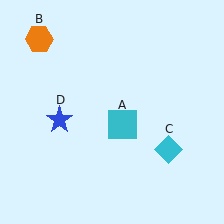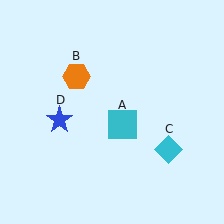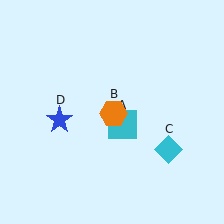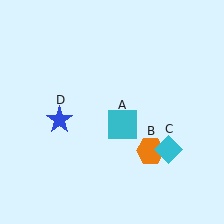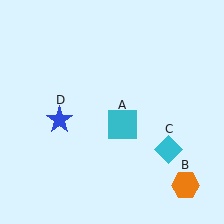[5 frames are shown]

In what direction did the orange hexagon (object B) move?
The orange hexagon (object B) moved down and to the right.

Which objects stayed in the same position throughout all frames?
Cyan square (object A) and cyan diamond (object C) and blue star (object D) remained stationary.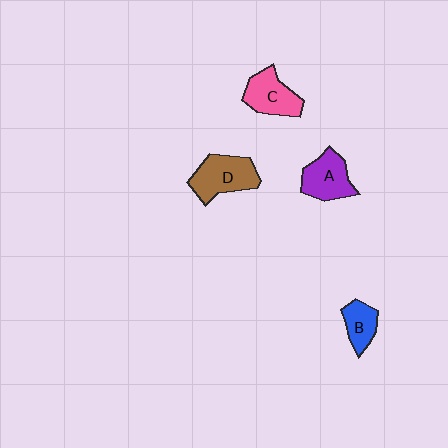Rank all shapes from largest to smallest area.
From largest to smallest: D (brown), A (purple), C (pink), B (blue).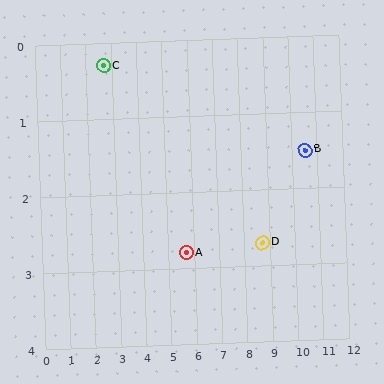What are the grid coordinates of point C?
Point C is at approximately (2.7, 0.3).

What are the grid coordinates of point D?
Point D is at approximately (8.7, 2.7).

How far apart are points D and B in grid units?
Points D and B are about 2.2 grid units apart.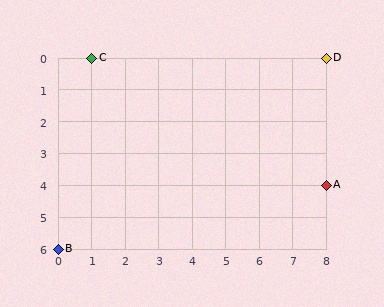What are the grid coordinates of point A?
Point A is at grid coordinates (8, 4).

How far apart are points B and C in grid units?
Points B and C are 1 column and 6 rows apart (about 6.1 grid units diagonally).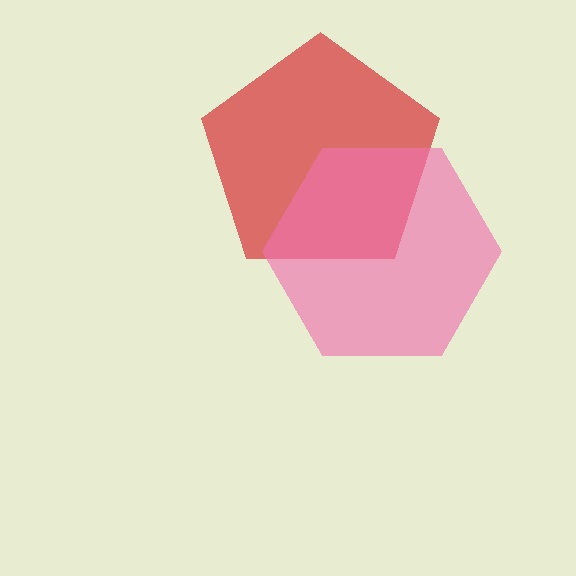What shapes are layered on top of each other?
The layered shapes are: a red pentagon, a pink hexagon.